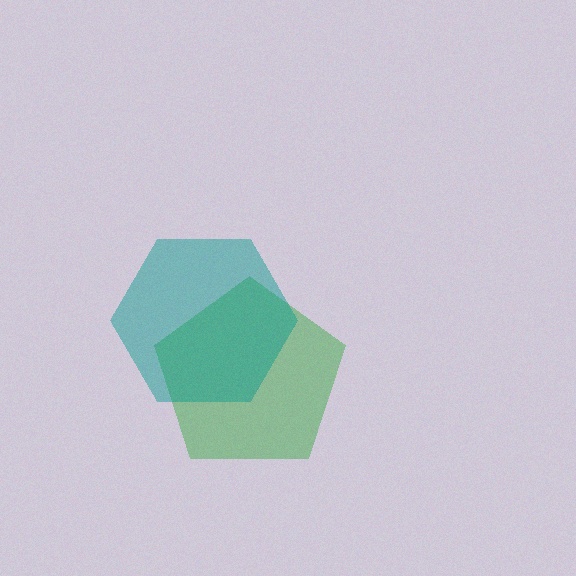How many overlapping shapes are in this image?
There are 2 overlapping shapes in the image.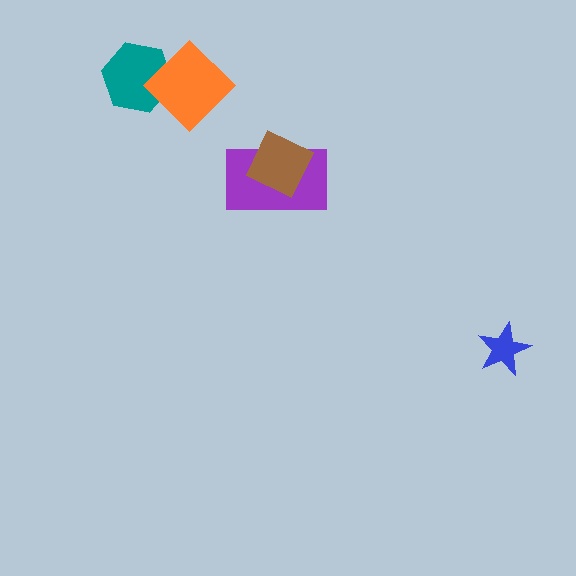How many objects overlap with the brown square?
1 object overlaps with the brown square.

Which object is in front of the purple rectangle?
The brown square is in front of the purple rectangle.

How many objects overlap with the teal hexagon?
1 object overlaps with the teal hexagon.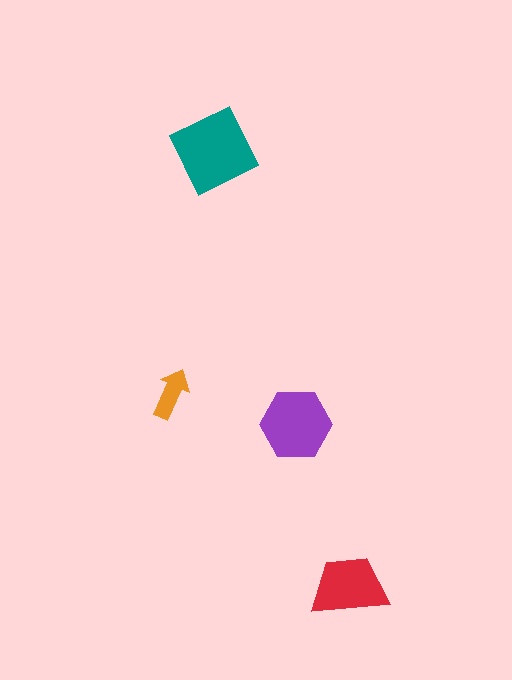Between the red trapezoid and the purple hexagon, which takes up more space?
The purple hexagon.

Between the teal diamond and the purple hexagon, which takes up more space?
The teal diamond.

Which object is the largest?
The teal diamond.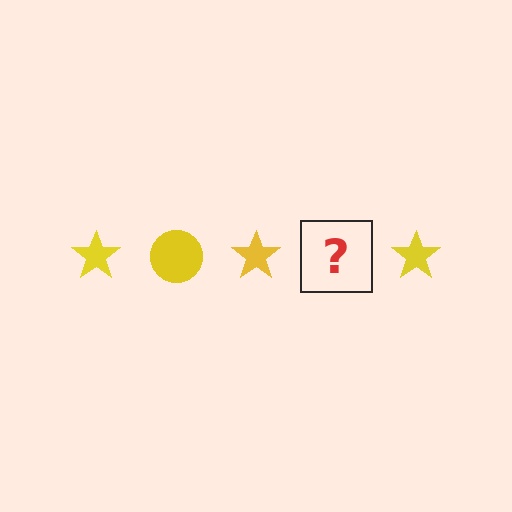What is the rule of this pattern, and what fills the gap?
The rule is that the pattern cycles through star, circle shapes in yellow. The gap should be filled with a yellow circle.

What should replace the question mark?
The question mark should be replaced with a yellow circle.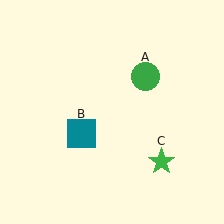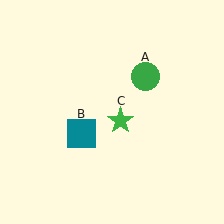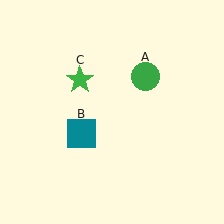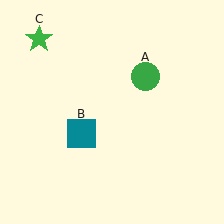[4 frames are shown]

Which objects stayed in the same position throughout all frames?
Green circle (object A) and teal square (object B) remained stationary.